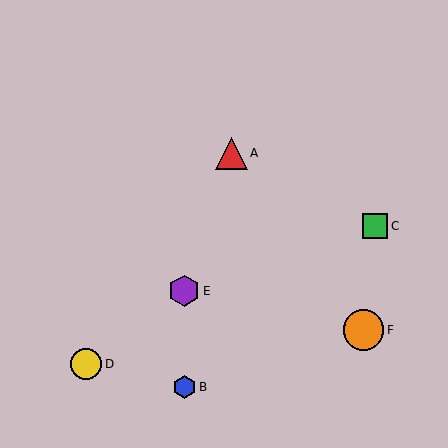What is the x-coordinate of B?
Object B is at x≈184.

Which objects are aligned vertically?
Objects B, E are aligned vertically.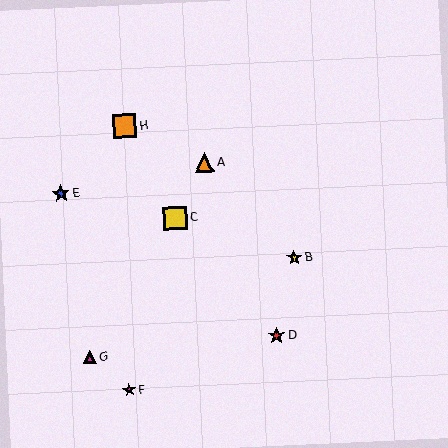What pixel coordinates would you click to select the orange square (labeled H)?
Click at (124, 126) to select the orange square H.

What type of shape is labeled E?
Shape E is a blue star.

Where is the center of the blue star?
The center of the blue star is at (61, 194).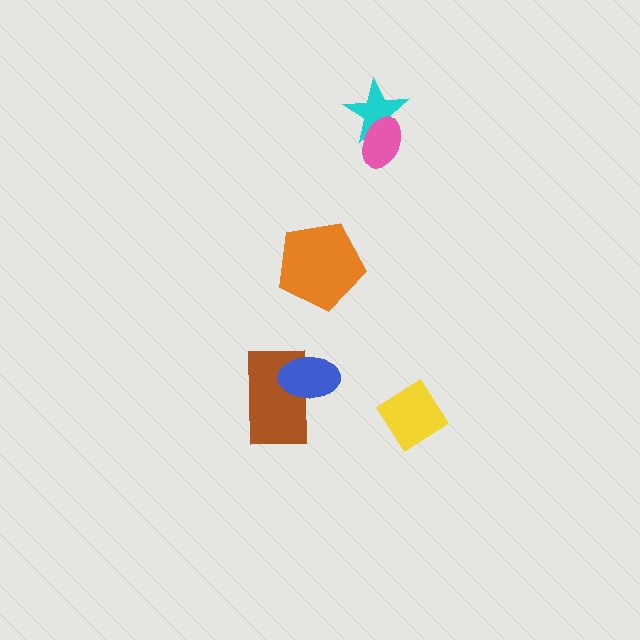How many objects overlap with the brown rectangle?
1 object overlaps with the brown rectangle.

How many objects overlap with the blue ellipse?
1 object overlaps with the blue ellipse.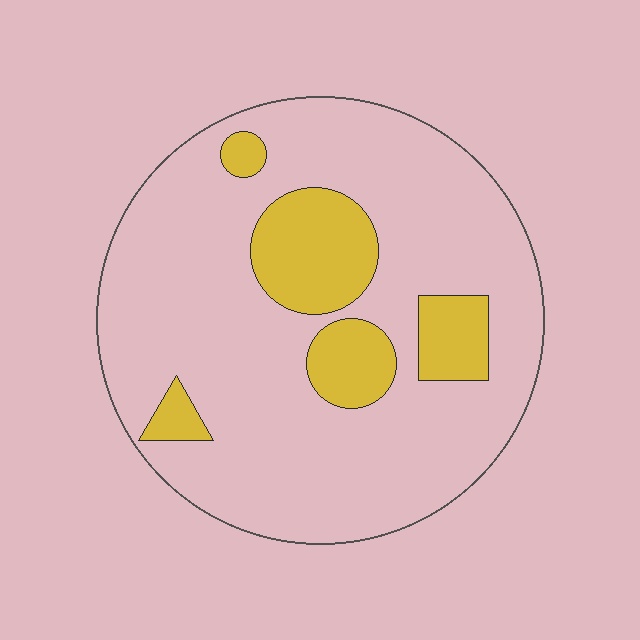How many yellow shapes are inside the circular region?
5.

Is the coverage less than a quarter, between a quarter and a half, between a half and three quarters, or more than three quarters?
Less than a quarter.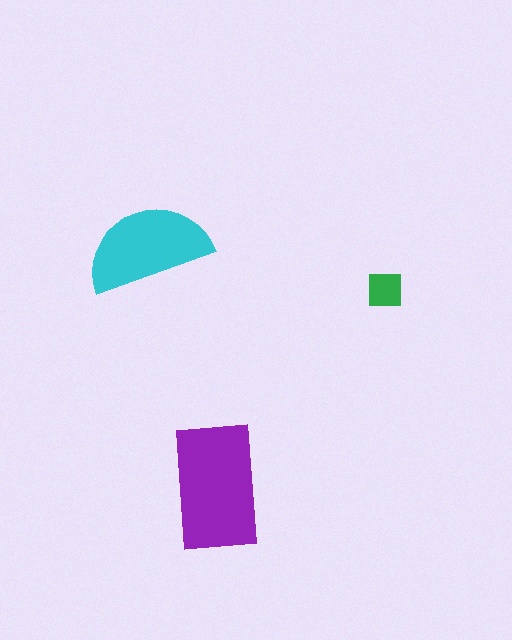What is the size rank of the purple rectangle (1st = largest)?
1st.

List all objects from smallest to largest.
The green square, the cyan semicircle, the purple rectangle.